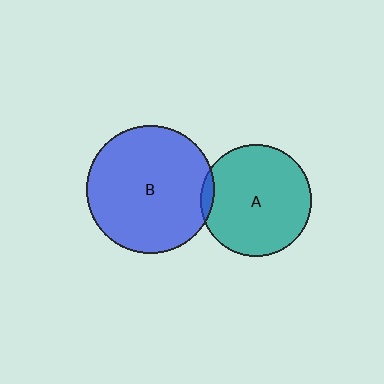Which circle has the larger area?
Circle B (blue).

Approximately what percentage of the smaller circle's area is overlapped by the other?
Approximately 5%.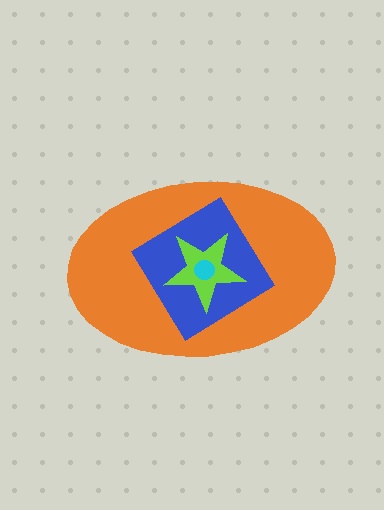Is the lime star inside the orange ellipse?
Yes.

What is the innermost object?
The cyan circle.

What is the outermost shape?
The orange ellipse.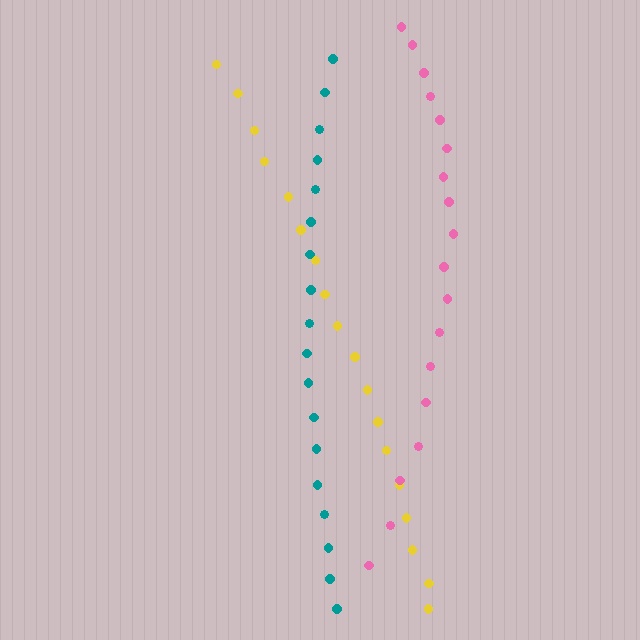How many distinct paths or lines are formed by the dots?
There are 3 distinct paths.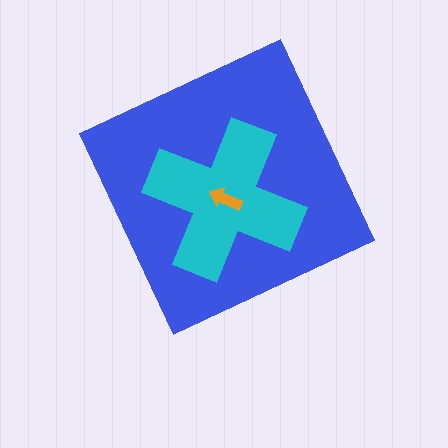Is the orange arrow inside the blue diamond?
Yes.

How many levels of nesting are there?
3.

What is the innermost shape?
The orange arrow.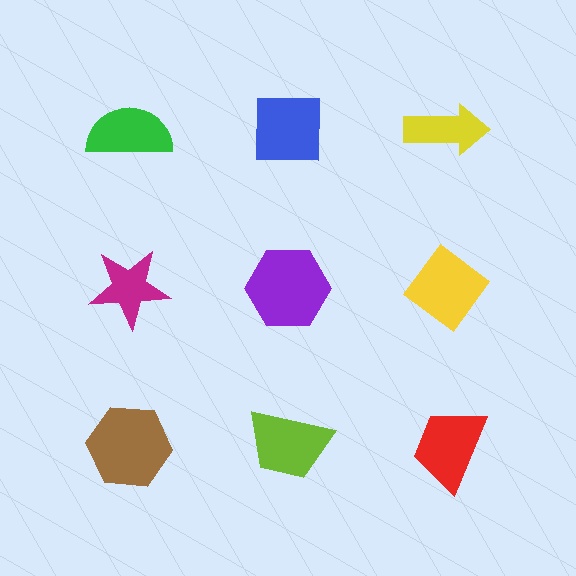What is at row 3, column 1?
A brown hexagon.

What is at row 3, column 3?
A red trapezoid.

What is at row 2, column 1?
A magenta star.